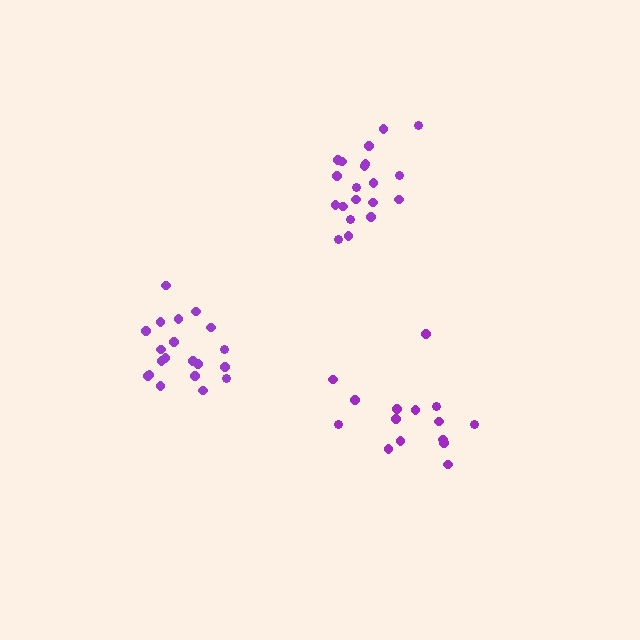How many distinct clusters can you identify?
There are 3 distinct clusters.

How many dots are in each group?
Group 1: 20 dots, Group 2: 15 dots, Group 3: 20 dots (55 total).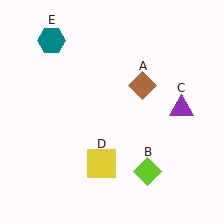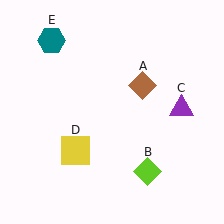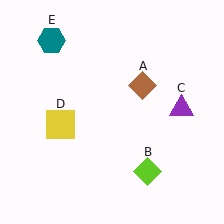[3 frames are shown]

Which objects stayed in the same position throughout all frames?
Brown diamond (object A) and lime diamond (object B) and purple triangle (object C) and teal hexagon (object E) remained stationary.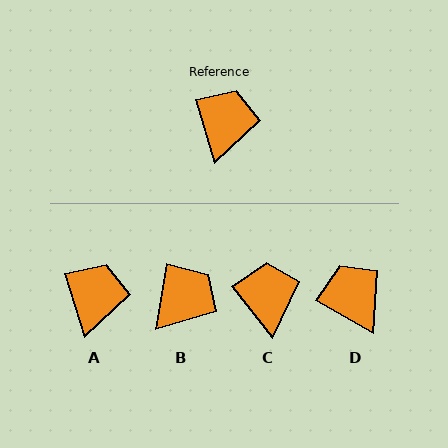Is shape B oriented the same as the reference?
No, it is off by about 27 degrees.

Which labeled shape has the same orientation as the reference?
A.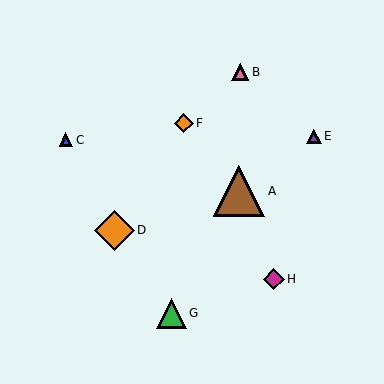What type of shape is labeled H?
Shape H is a magenta diamond.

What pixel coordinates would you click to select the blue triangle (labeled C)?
Click at (66, 140) to select the blue triangle C.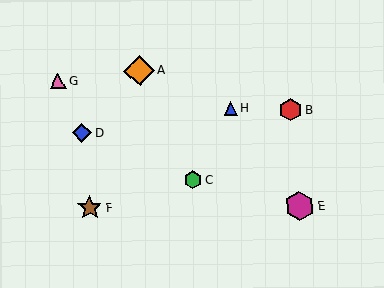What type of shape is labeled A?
Shape A is an orange diamond.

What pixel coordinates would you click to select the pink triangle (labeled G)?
Click at (58, 81) to select the pink triangle G.